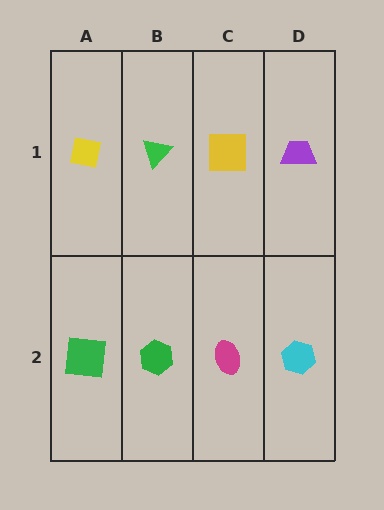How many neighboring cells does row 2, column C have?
3.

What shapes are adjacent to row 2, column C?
A yellow square (row 1, column C), a green hexagon (row 2, column B), a cyan hexagon (row 2, column D).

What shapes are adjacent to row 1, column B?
A green hexagon (row 2, column B), a yellow square (row 1, column A), a yellow square (row 1, column C).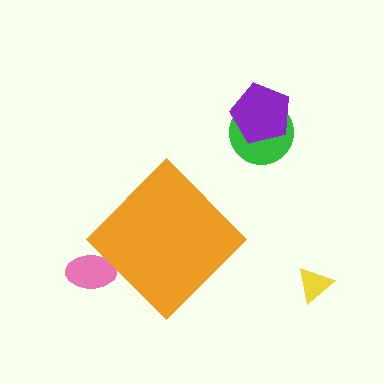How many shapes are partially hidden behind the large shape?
1 shape is partially hidden.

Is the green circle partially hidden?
No, the green circle is fully visible.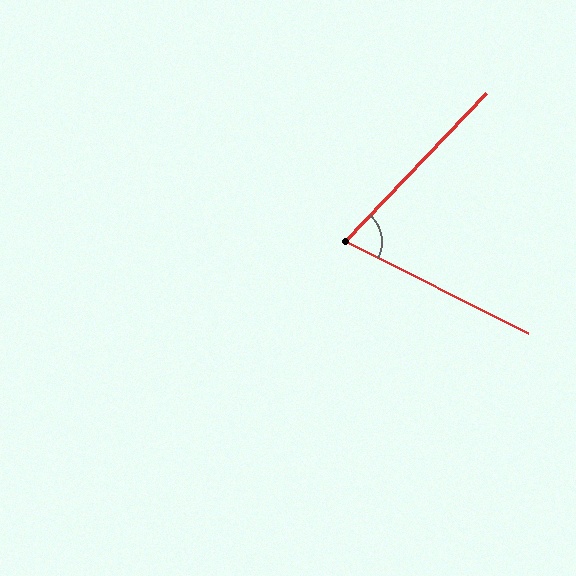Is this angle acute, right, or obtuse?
It is acute.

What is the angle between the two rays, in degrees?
Approximately 73 degrees.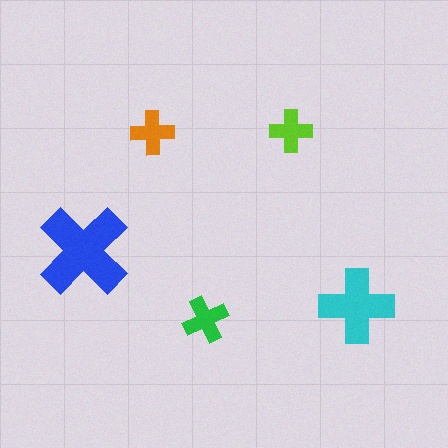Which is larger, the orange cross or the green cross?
The green one.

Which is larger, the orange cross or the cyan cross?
The cyan one.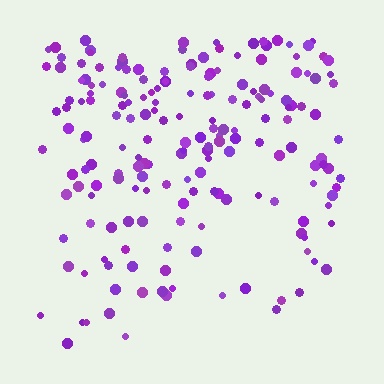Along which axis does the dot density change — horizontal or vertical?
Vertical.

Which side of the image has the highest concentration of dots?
The top.